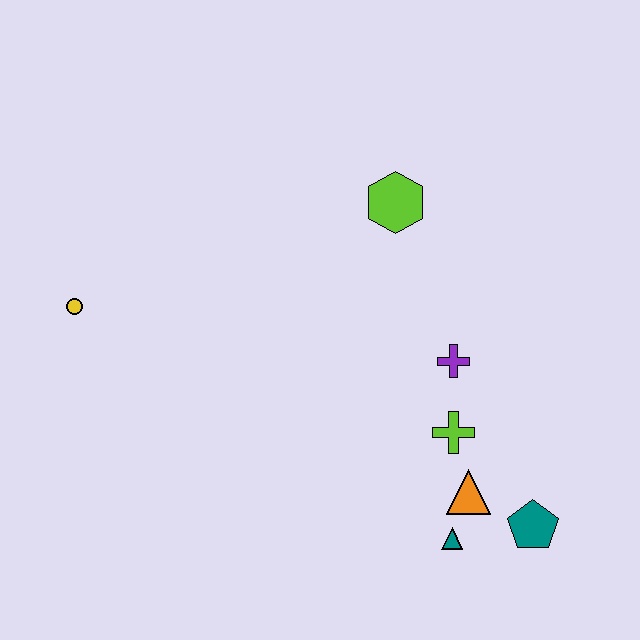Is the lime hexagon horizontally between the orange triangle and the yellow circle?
Yes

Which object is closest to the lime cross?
The orange triangle is closest to the lime cross.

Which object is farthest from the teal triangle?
The yellow circle is farthest from the teal triangle.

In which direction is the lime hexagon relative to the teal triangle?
The lime hexagon is above the teal triangle.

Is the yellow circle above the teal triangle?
Yes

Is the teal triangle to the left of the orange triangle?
Yes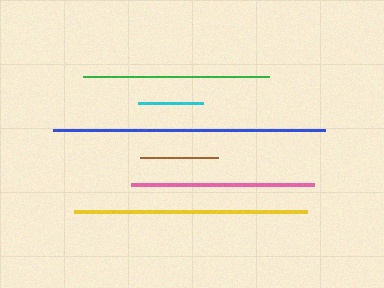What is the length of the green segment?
The green segment is approximately 186 pixels long.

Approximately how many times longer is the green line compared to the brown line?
The green line is approximately 2.4 times the length of the brown line.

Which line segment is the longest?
The blue line is the longest at approximately 272 pixels.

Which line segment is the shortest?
The cyan line is the shortest at approximately 66 pixels.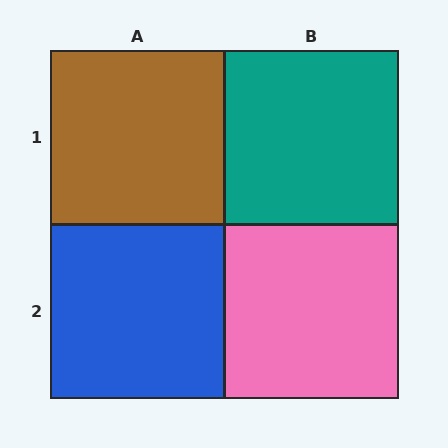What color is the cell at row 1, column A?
Brown.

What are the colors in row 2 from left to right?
Blue, pink.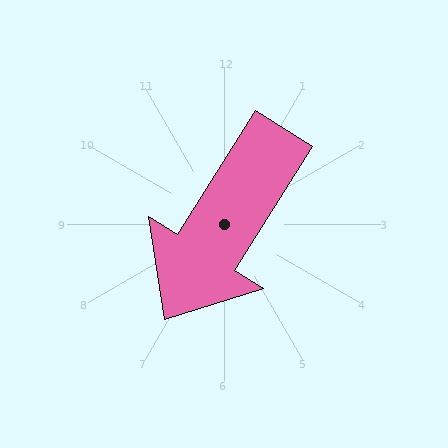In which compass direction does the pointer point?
Southwest.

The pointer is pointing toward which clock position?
Roughly 7 o'clock.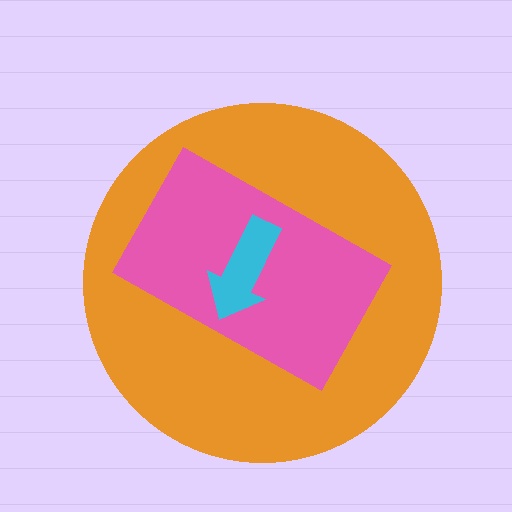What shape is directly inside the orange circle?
The pink rectangle.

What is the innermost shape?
The cyan arrow.